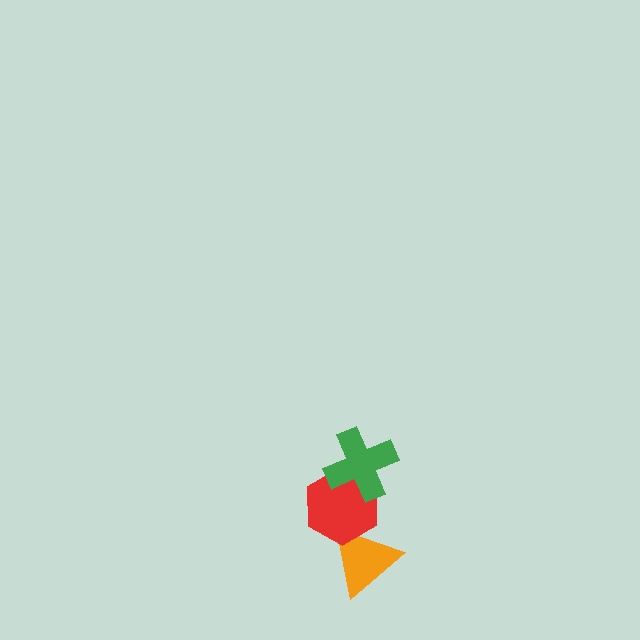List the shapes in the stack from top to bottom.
From top to bottom: the green cross, the red hexagon, the orange triangle.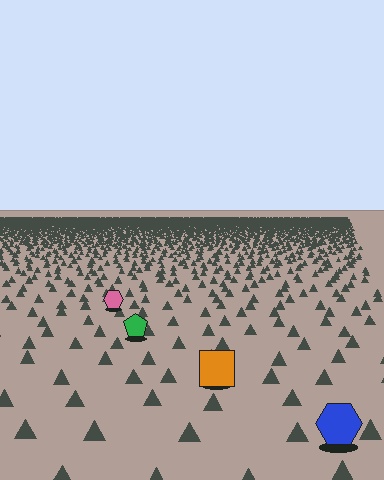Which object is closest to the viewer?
The blue hexagon is closest. The texture marks near it are larger and more spread out.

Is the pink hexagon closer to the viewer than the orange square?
No. The orange square is closer — you can tell from the texture gradient: the ground texture is coarser near it.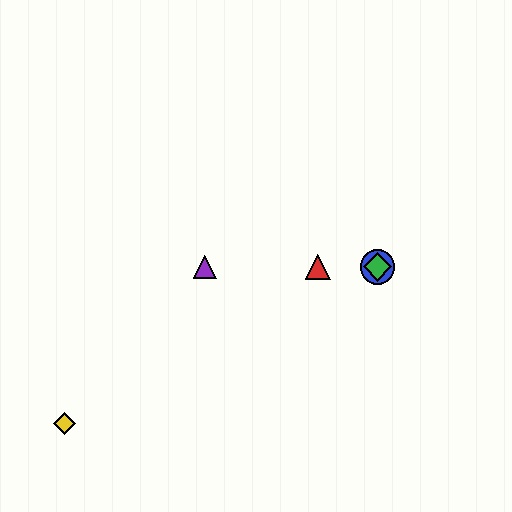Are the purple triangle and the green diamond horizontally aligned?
Yes, both are at y≈267.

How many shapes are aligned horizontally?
4 shapes (the red triangle, the blue circle, the green diamond, the purple triangle) are aligned horizontally.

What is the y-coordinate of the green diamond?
The green diamond is at y≈267.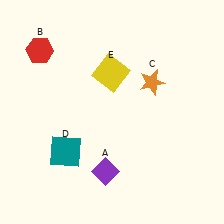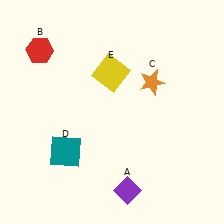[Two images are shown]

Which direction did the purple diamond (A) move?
The purple diamond (A) moved right.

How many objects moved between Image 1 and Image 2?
1 object moved between the two images.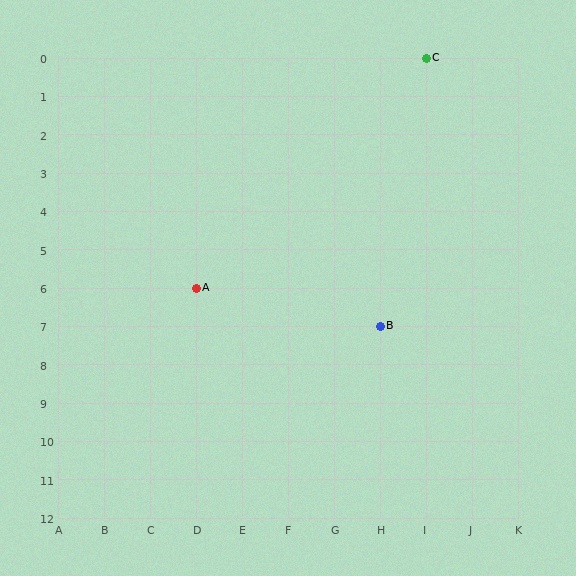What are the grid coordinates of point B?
Point B is at grid coordinates (H, 7).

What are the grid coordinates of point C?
Point C is at grid coordinates (I, 0).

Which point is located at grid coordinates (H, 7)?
Point B is at (H, 7).